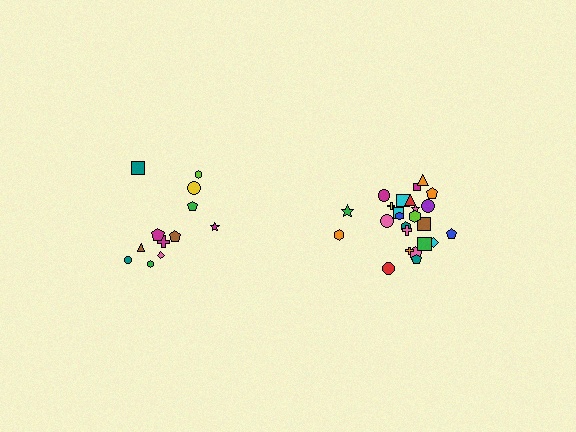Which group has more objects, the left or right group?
The right group.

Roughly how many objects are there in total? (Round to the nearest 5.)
Roughly 35 objects in total.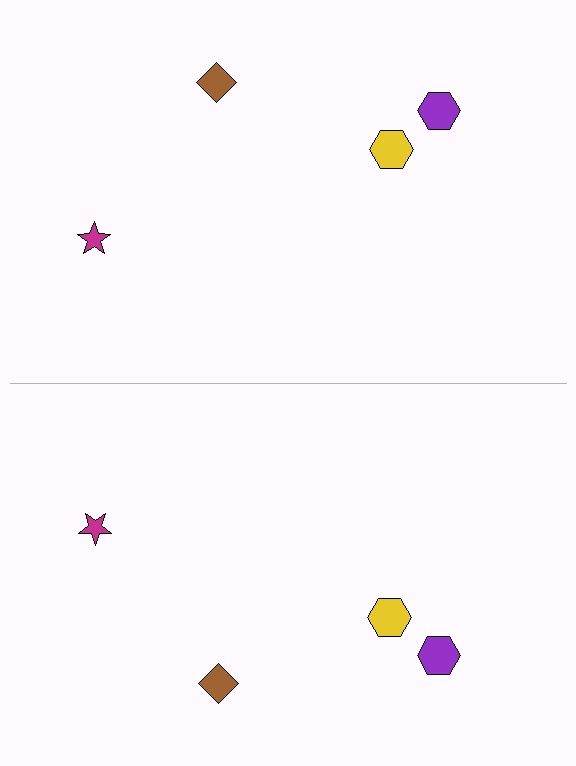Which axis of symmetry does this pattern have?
The pattern has a horizontal axis of symmetry running through the center of the image.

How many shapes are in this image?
There are 8 shapes in this image.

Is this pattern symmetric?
Yes, this pattern has bilateral (reflection) symmetry.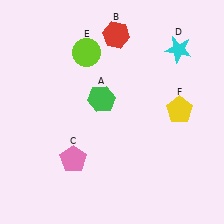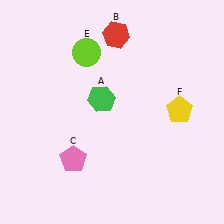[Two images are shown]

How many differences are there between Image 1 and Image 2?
There is 1 difference between the two images.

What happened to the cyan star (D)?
The cyan star (D) was removed in Image 2. It was in the top-right area of Image 1.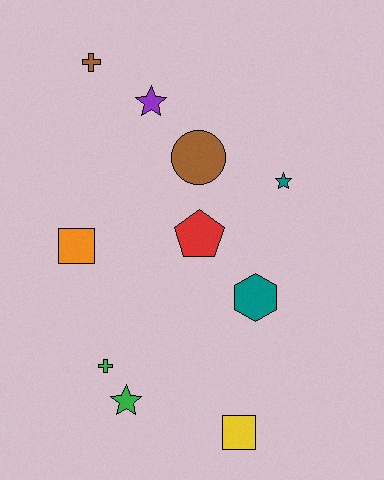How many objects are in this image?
There are 10 objects.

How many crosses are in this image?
There are 2 crosses.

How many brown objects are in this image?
There are 2 brown objects.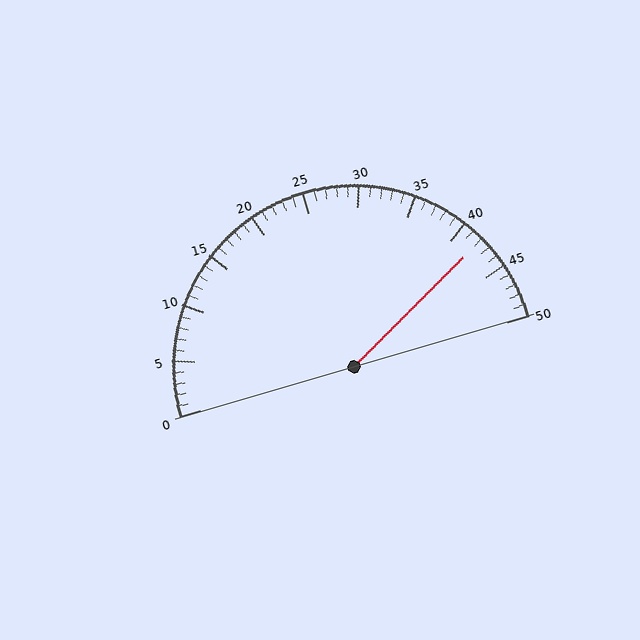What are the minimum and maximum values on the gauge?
The gauge ranges from 0 to 50.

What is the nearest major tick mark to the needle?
The nearest major tick mark is 40.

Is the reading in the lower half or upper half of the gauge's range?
The reading is in the upper half of the range (0 to 50).